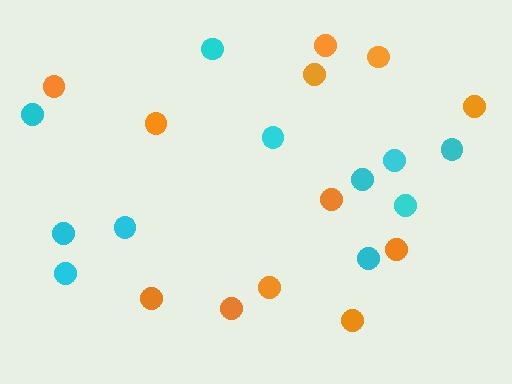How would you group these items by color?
There are 2 groups: one group of cyan circles (11) and one group of orange circles (12).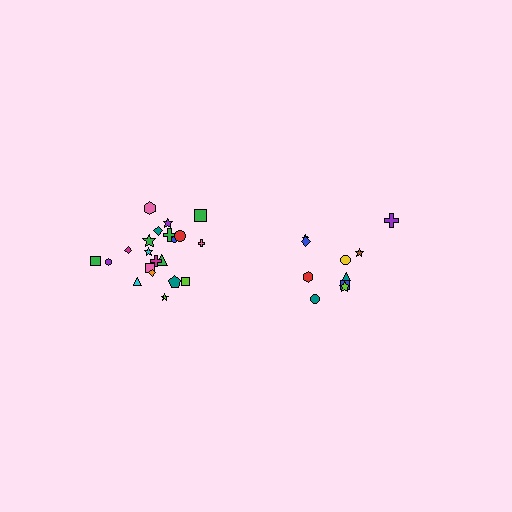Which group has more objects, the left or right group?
The left group.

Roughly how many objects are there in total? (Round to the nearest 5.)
Roughly 30 objects in total.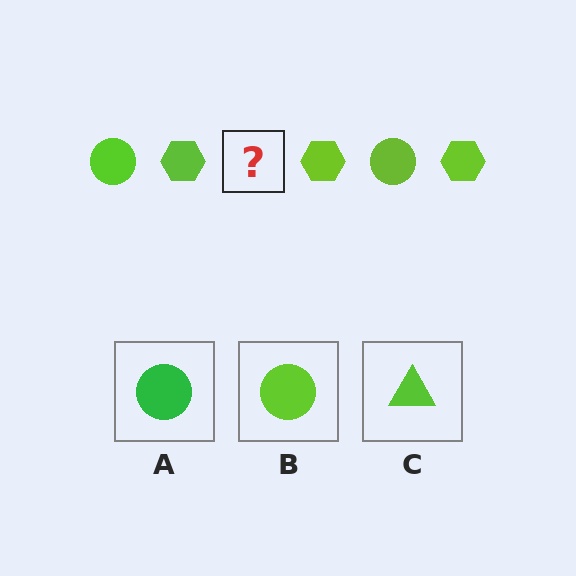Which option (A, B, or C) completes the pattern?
B.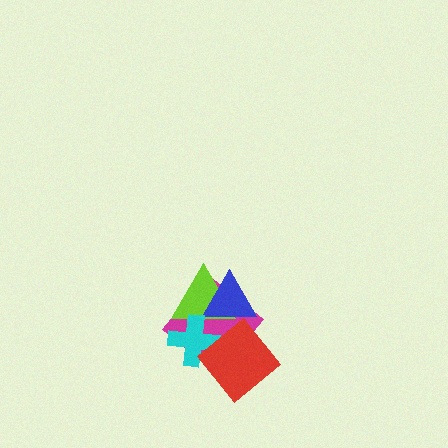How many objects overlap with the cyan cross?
3 objects overlap with the cyan cross.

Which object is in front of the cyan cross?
The red diamond is in front of the cyan cross.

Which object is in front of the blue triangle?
The red diamond is in front of the blue triangle.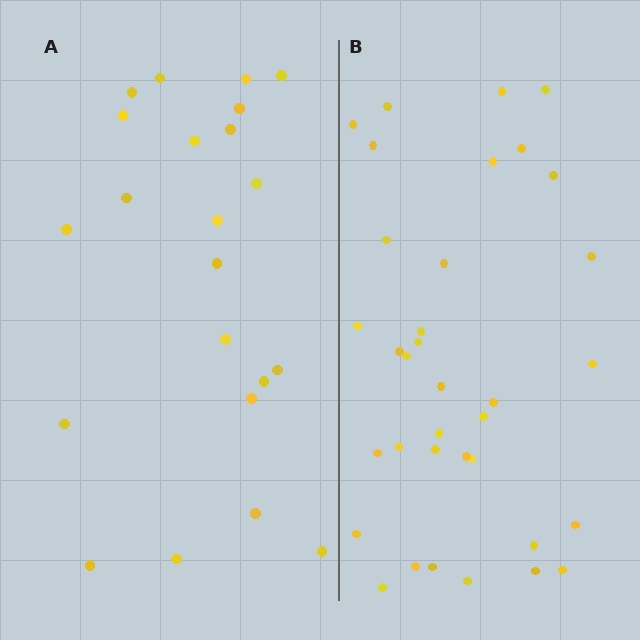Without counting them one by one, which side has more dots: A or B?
Region B (the right region) has more dots.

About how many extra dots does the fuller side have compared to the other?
Region B has approximately 15 more dots than region A.